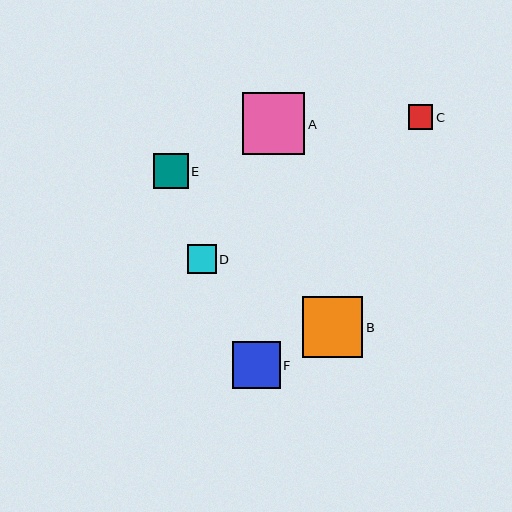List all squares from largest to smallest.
From largest to smallest: A, B, F, E, D, C.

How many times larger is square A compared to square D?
Square A is approximately 2.1 times the size of square D.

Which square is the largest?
Square A is the largest with a size of approximately 62 pixels.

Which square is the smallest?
Square C is the smallest with a size of approximately 24 pixels.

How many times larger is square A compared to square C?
Square A is approximately 2.5 times the size of square C.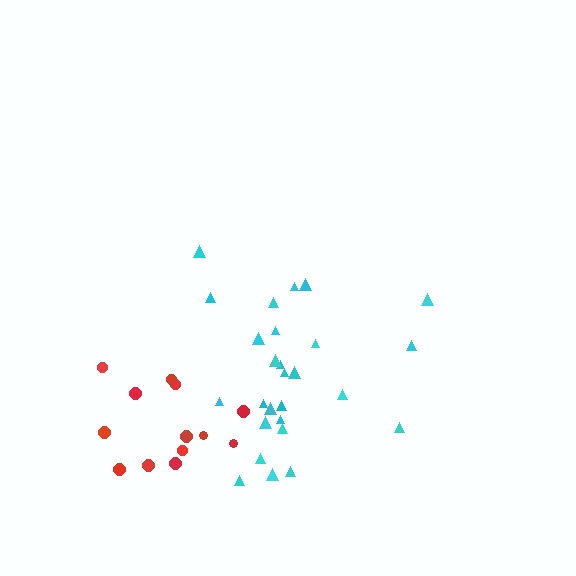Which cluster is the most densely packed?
Red.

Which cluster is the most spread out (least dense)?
Cyan.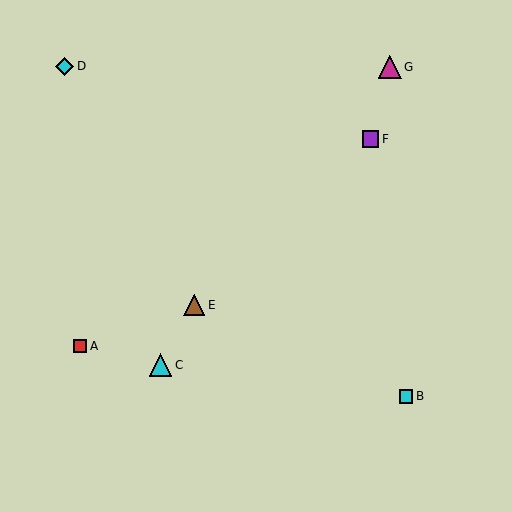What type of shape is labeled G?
Shape G is a magenta triangle.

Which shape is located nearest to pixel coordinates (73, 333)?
The red square (labeled A) at (80, 346) is nearest to that location.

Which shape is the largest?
The magenta triangle (labeled G) is the largest.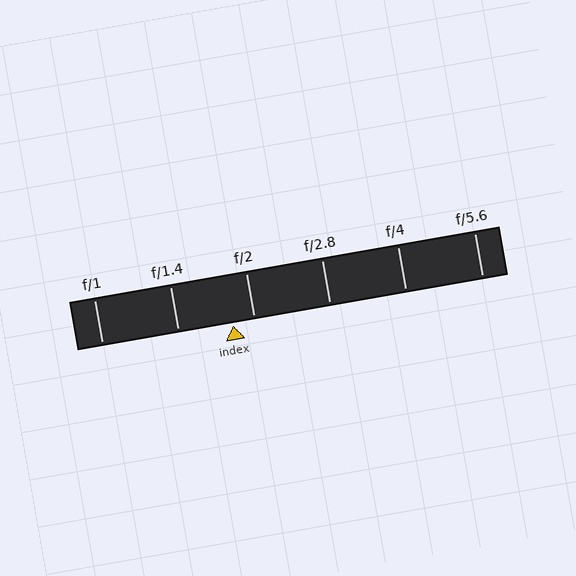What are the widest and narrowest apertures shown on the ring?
The widest aperture shown is f/1 and the narrowest is f/5.6.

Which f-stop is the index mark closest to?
The index mark is closest to f/2.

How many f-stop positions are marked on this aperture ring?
There are 6 f-stop positions marked.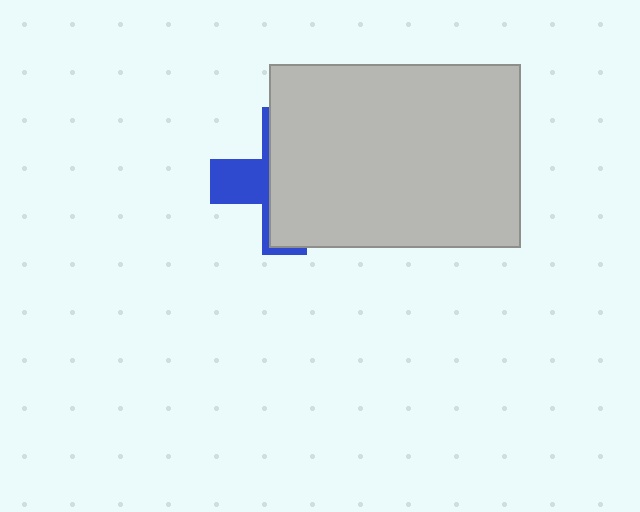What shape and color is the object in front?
The object in front is a light gray rectangle.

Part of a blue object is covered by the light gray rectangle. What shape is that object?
It is a cross.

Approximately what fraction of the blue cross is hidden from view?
Roughly 67% of the blue cross is hidden behind the light gray rectangle.